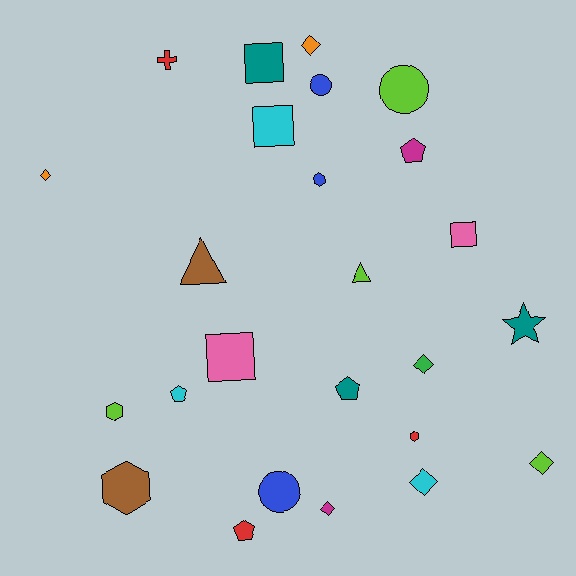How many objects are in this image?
There are 25 objects.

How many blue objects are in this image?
There are 3 blue objects.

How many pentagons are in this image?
There are 4 pentagons.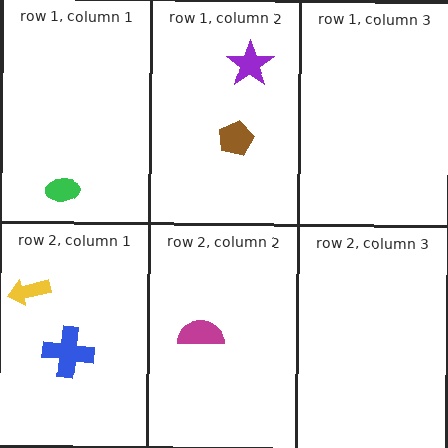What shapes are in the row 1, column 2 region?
The purple star, the brown pentagon.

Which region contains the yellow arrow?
The row 2, column 1 region.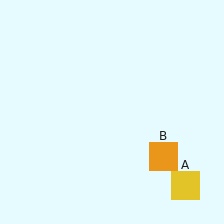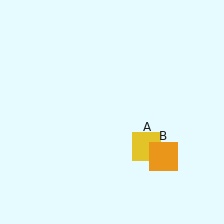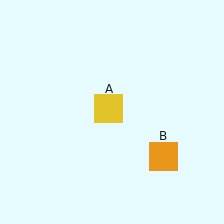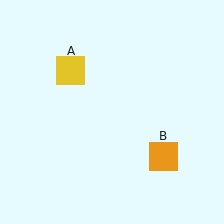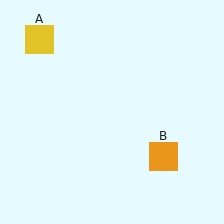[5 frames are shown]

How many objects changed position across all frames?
1 object changed position: yellow square (object A).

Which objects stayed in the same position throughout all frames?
Orange square (object B) remained stationary.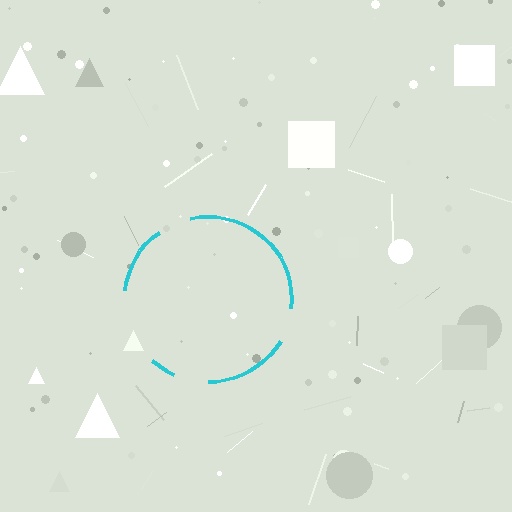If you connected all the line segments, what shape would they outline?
They would outline a circle.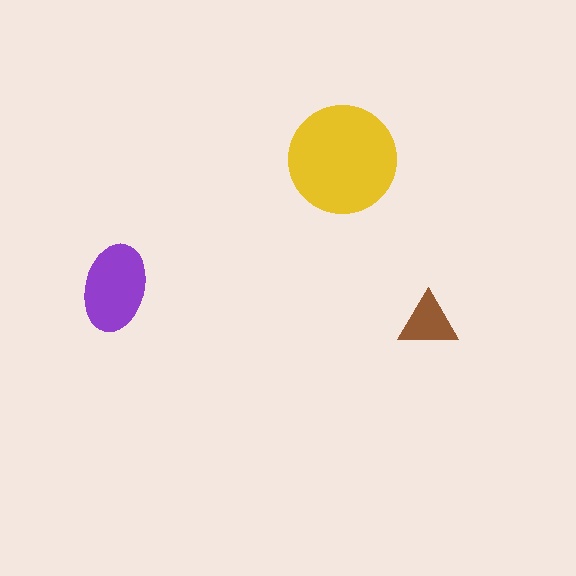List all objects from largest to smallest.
The yellow circle, the purple ellipse, the brown triangle.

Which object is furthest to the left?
The purple ellipse is leftmost.